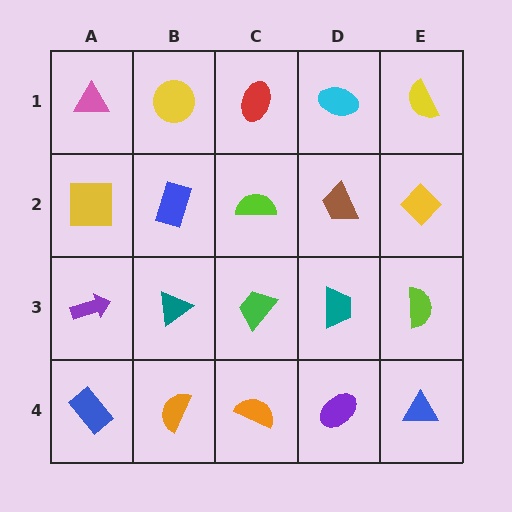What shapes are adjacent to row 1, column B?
A blue rectangle (row 2, column B), a pink triangle (row 1, column A), a red ellipse (row 1, column C).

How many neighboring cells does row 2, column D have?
4.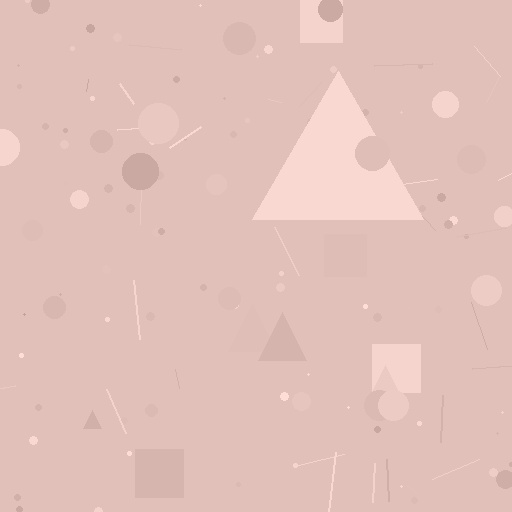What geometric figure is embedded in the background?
A triangle is embedded in the background.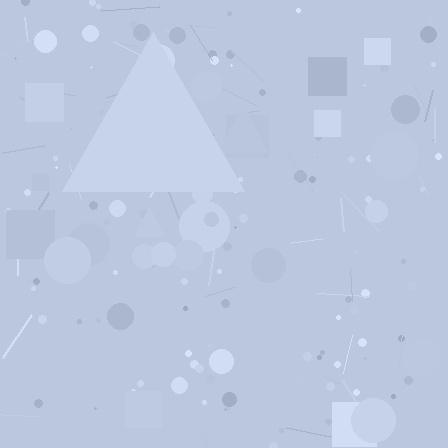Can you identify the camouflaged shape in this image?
The camouflaged shape is a triangle.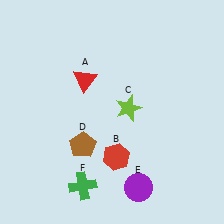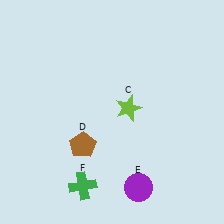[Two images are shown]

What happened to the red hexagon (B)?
The red hexagon (B) was removed in Image 2. It was in the bottom-right area of Image 1.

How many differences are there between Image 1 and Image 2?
There are 2 differences between the two images.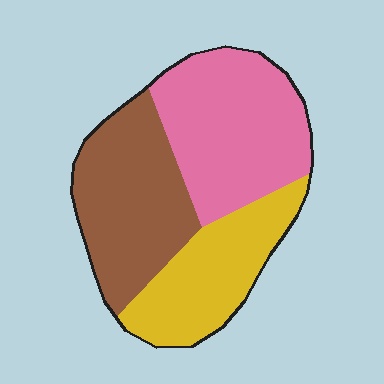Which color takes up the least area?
Yellow, at roughly 25%.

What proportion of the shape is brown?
Brown covers about 35% of the shape.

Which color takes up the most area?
Pink, at roughly 40%.